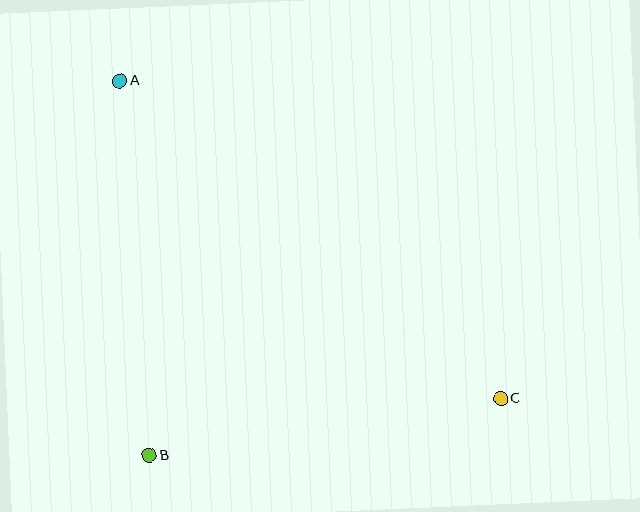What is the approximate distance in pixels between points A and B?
The distance between A and B is approximately 376 pixels.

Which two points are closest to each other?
Points B and C are closest to each other.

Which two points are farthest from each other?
Points A and C are farthest from each other.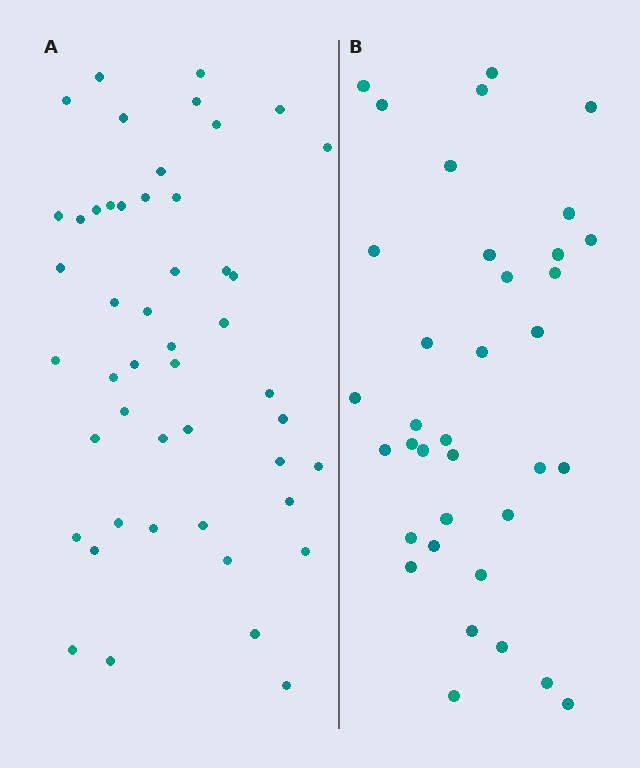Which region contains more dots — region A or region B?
Region A (the left region) has more dots.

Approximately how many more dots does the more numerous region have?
Region A has roughly 12 or so more dots than region B.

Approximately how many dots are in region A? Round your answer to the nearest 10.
About 50 dots. (The exact count is 48, which rounds to 50.)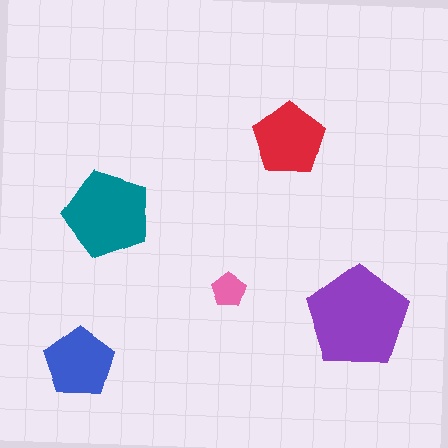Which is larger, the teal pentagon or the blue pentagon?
The teal one.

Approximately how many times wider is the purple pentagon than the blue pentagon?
About 1.5 times wider.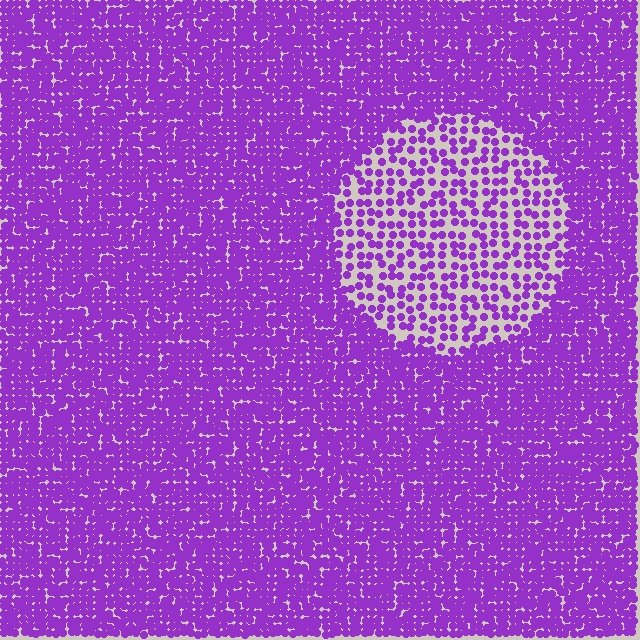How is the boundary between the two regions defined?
The boundary is defined by a change in element density (approximately 2.4x ratio). All elements are the same color, size, and shape.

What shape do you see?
I see a circle.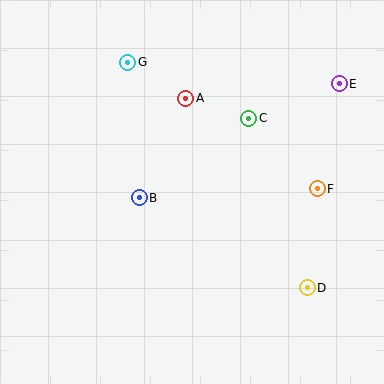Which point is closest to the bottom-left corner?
Point B is closest to the bottom-left corner.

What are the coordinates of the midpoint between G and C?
The midpoint between G and C is at (188, 90).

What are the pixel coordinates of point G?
Point G is at (128, 62).